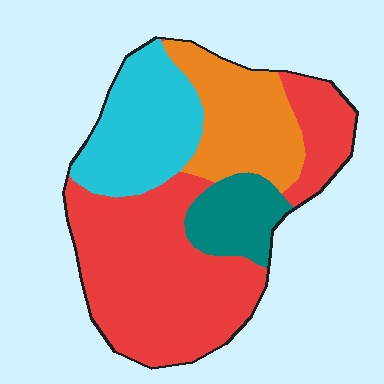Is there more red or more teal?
Red.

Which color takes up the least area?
Teal, at roughly 10%.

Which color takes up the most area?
Red, at roughly 50%.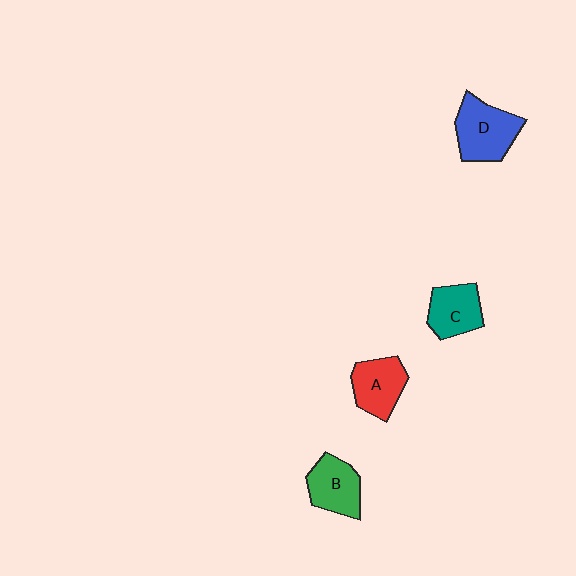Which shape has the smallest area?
Shape C (teal).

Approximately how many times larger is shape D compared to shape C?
Approximately 1.3 times.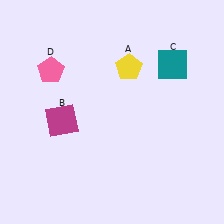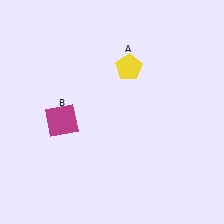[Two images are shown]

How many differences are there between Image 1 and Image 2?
There are 2 differences between the two images.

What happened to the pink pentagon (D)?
The pink pentagon (D) was removed in Image 2. It was in the top-left area of Image 1.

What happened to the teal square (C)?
The teal square (C) was removed in Image 2. It was in the top-right area of Image 1.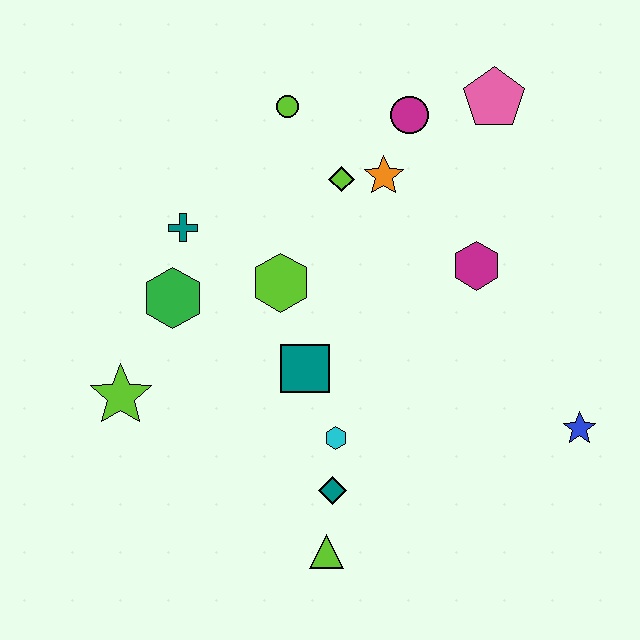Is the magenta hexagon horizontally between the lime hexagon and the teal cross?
No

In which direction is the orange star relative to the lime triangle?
The orange star is above the lime triangle.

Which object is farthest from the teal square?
The pink pentagon is farthest from the teal square.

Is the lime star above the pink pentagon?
No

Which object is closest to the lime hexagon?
The teal square is closest to the lime hexagon.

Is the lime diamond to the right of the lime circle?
Yes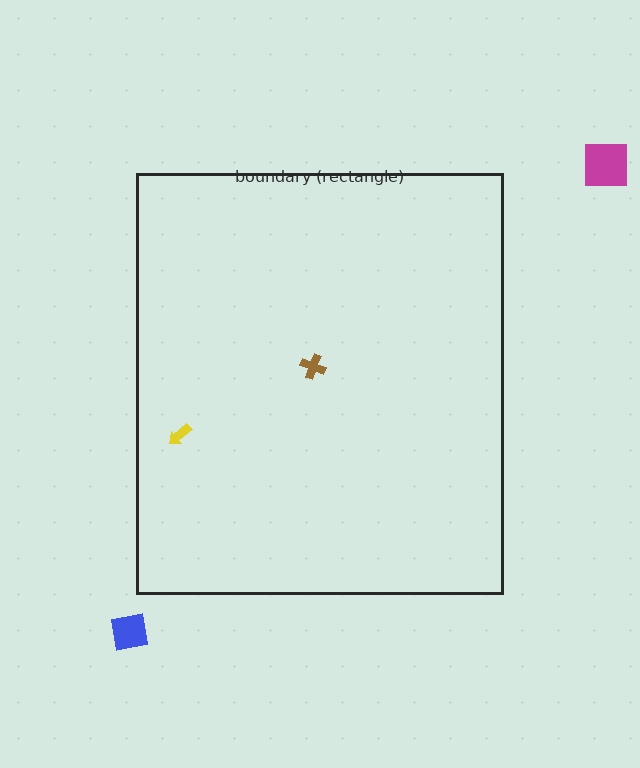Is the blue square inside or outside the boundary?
Outside.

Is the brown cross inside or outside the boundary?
Inside.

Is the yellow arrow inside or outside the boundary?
Inside.